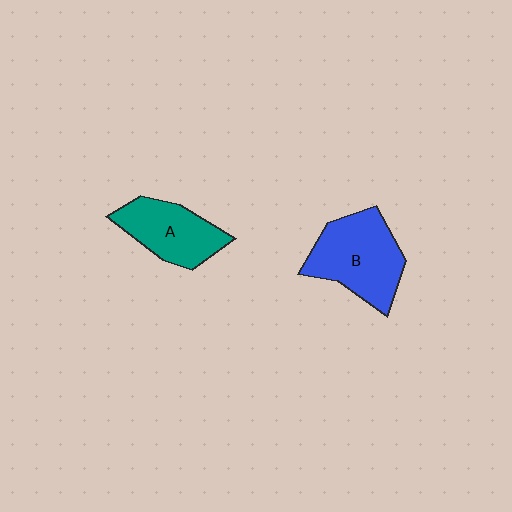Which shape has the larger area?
Shape B (blue).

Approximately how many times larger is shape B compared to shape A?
Approximately 1.3 times.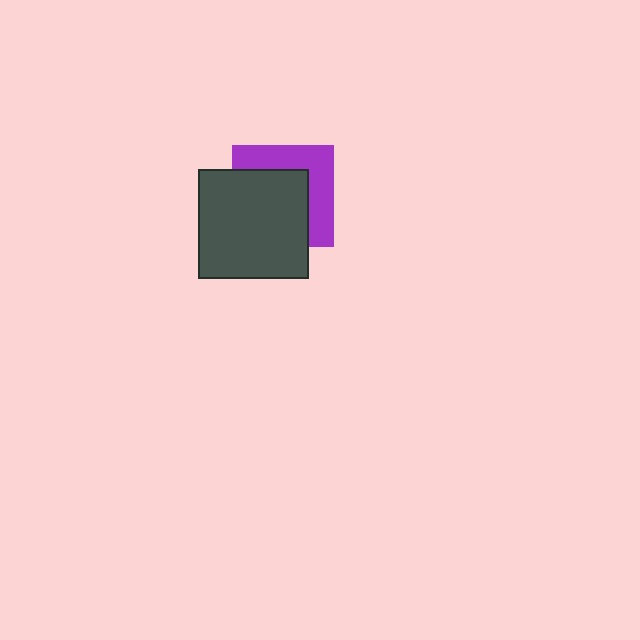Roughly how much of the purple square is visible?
A small part of it is visible (roughly 42%).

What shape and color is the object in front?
The object in front is a dark gray square.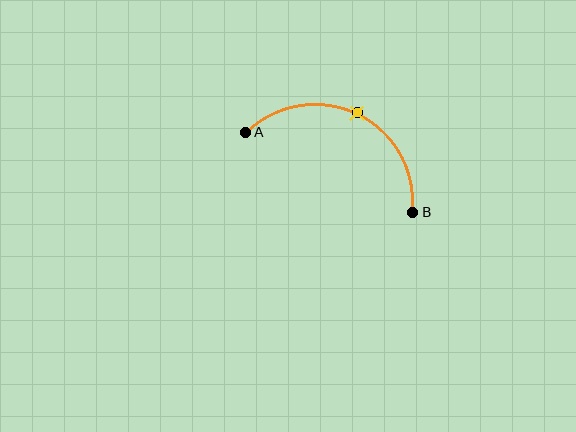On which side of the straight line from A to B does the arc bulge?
The arc bulges above the straight line connecting A and B.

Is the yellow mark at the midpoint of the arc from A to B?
Yes. The yellow mark lies on the arc at equal arc-length from both A and B — it is the arc midpoint.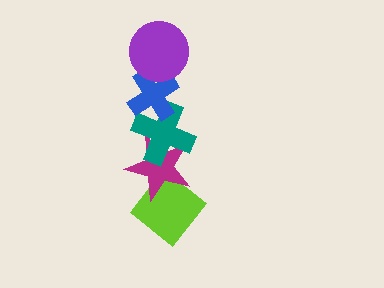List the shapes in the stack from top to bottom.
From top to bottom: the purple circle, the blue cross, the teal cross, the magenta star, the lime diamond.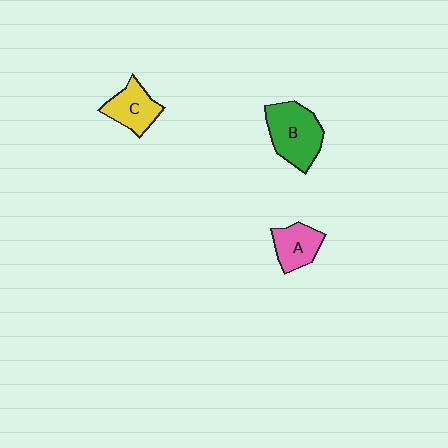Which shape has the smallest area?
Shape A (pink).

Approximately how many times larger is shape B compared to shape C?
Approximately 1.5 times.